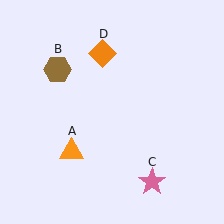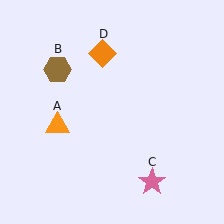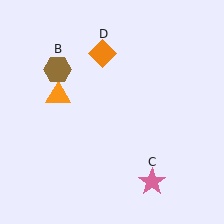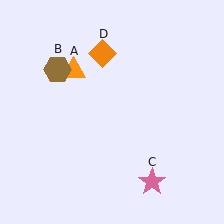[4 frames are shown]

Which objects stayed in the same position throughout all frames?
Brown hexagon (object B) and pink star (object C) and orange diamond (object D) remained stationary.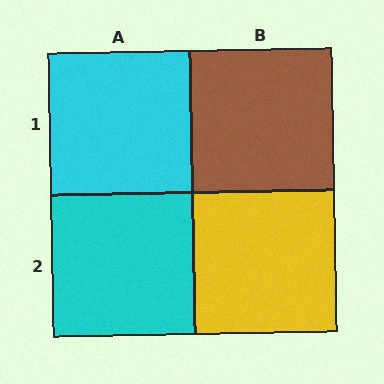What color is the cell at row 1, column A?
Cyan.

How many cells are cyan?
2 cells are cyan.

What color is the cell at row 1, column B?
Brown.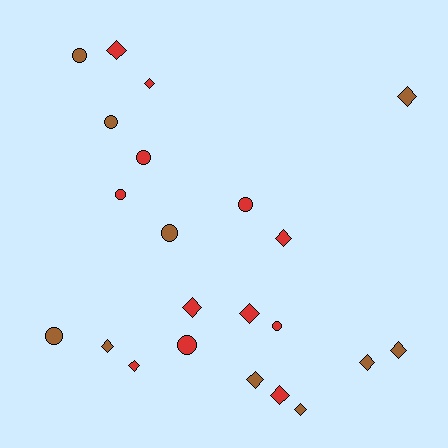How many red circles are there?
There are 5 red circles.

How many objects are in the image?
There are 22 objects.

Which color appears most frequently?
Red, with 12 objects.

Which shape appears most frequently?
Diamond, with 13 objects.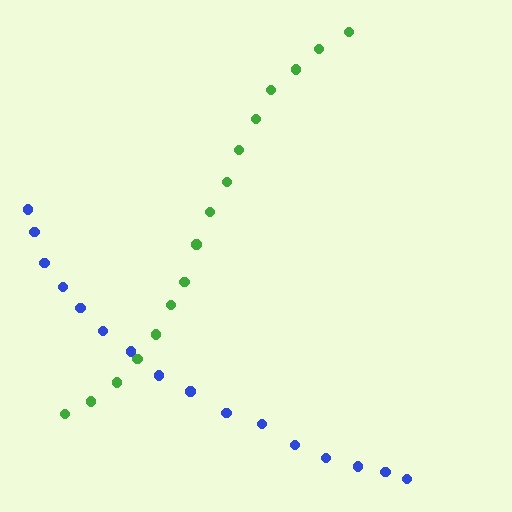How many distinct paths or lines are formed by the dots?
There are 2 distinct paths.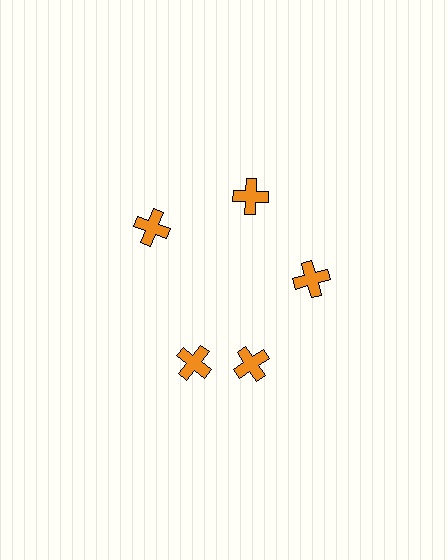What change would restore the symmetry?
The symmetry would be restored by rotating it back into even spacing with its neighbors so that all 5 crosses sit at equal angles and equal distance from the center.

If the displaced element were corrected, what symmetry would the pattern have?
It would have 5-fold rotational symmetry — the pattern would map onto itself every 72 degrees.